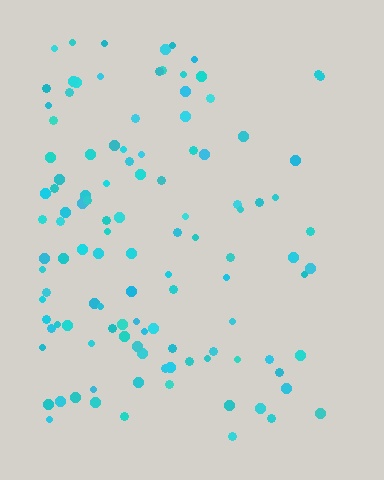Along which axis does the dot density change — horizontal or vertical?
Horizontal.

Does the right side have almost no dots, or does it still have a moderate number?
Still a moderate number, just noticeably fewer than the left.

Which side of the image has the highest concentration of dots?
The left.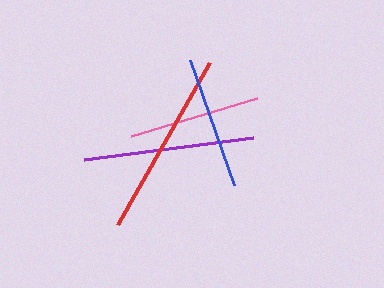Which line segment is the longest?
The red line is the longest at approximately 187 pixels.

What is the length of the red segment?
The red segment is approximately 187 pixels long.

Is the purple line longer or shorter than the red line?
The red line is longer than the purple line.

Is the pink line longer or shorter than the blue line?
The blue line is longer than the pink line.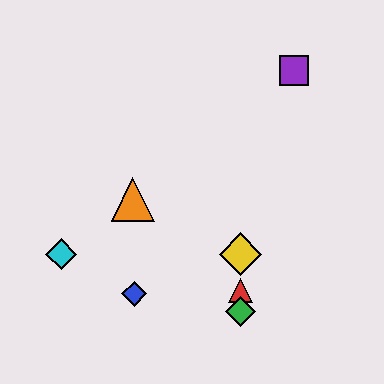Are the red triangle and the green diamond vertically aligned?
Yes, both are at x≈240.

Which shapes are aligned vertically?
The red triangle, the green diamond, the yellow diamond are aligned vertically.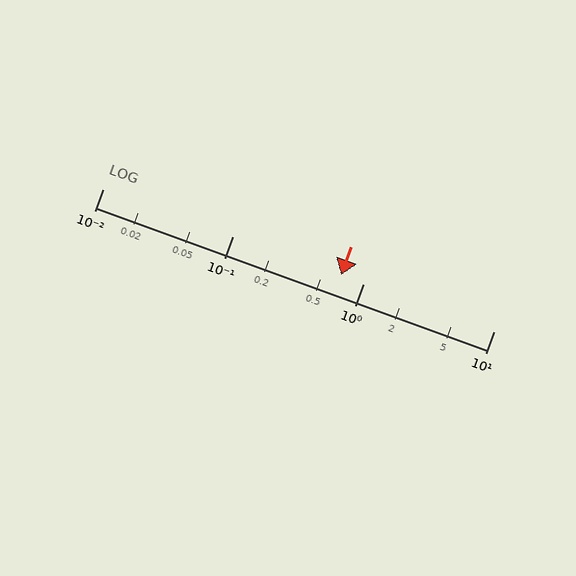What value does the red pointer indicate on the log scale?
The pointer indicates approximately 0.67.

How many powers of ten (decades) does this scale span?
The scale spans 3 decades, from 0.01 to 10.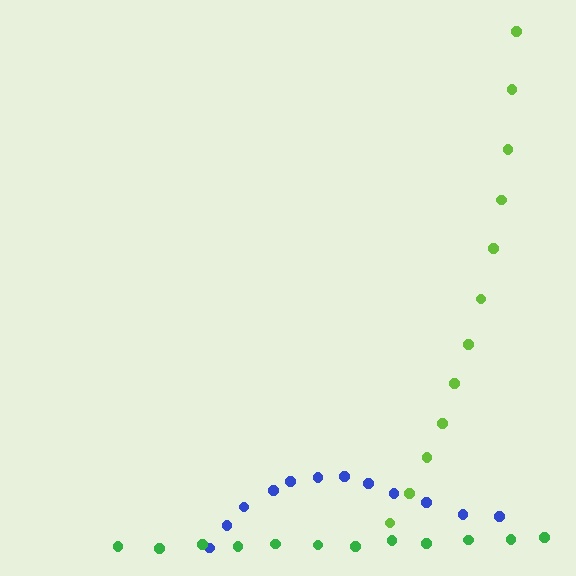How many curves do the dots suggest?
There are 3 distinct paths.